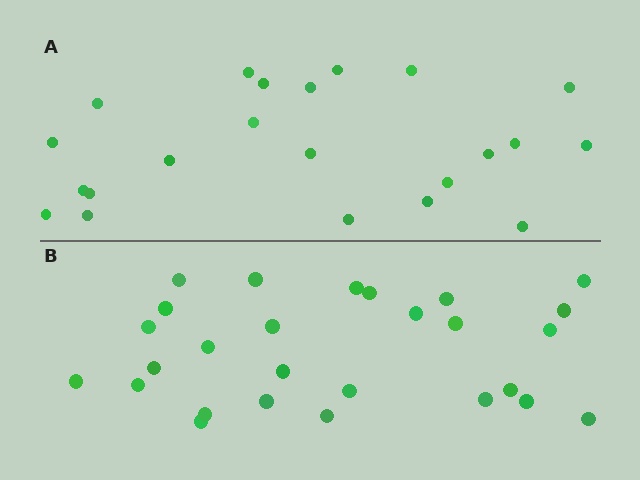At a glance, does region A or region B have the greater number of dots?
Region B (the bottom region) has more dots.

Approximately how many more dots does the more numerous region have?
Region B has about 5 more dots than region A.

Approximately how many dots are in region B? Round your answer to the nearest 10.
About 30 dots. (The exact count is 27, which rounds to 30.)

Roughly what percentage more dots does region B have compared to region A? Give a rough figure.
About 25% more.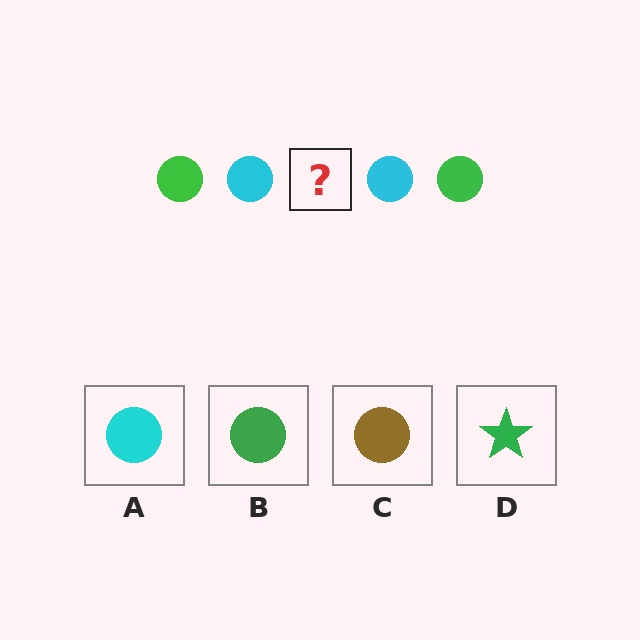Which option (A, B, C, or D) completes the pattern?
B.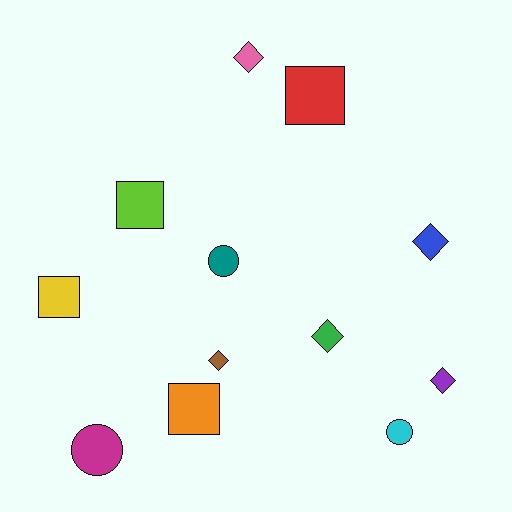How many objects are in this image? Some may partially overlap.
There are 12 objects.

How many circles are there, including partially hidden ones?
There are 3 circles.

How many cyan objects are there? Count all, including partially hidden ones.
There is 1 cyan object.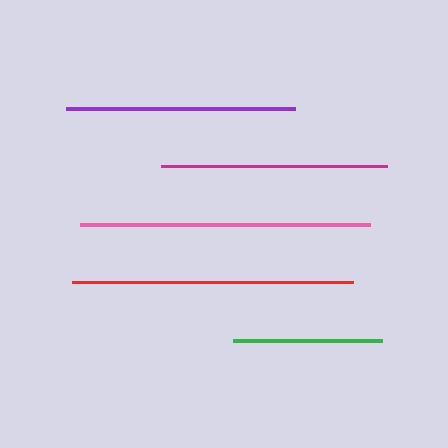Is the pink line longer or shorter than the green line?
The pink line is longer than the green line.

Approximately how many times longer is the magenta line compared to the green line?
The magenta line is approximately 1.5 times the length of the green line.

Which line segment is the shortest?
The green line is the shortest at approximately 149 pixels.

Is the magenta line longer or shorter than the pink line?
The pink line is longer than the magenta line.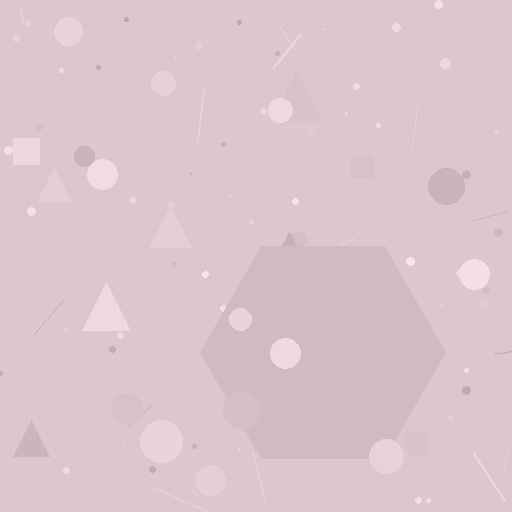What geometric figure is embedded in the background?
A hexagon is embedded in the background.